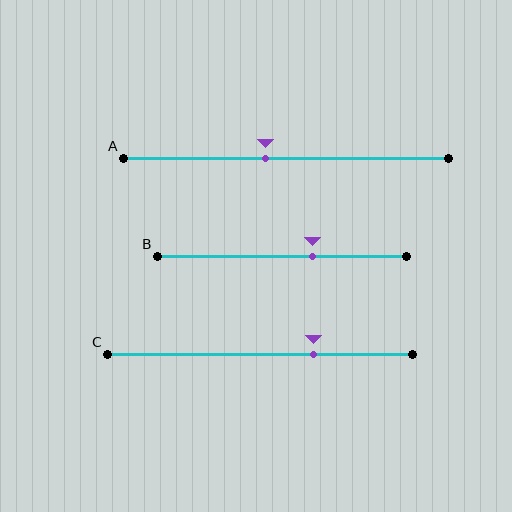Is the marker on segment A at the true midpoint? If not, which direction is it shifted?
No, the marker on segment A is shifted to the left by about 6% of the segment length.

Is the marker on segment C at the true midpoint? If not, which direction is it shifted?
No, the marker on segment C is shifted to the right by about 17% of the segment length.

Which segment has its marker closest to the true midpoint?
Segment A has its marker closest to the true midpoint.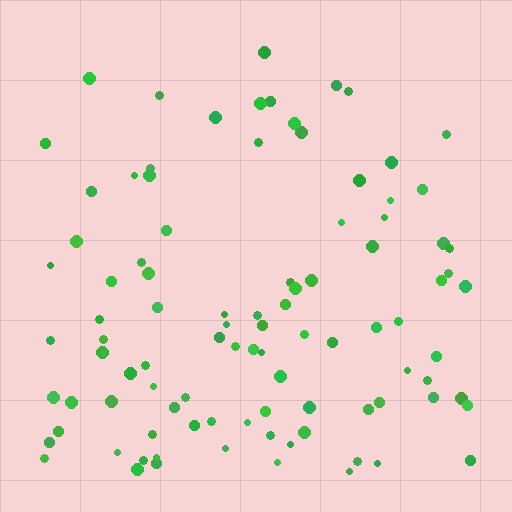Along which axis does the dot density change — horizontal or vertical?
Vertical.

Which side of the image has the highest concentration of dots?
The bottom.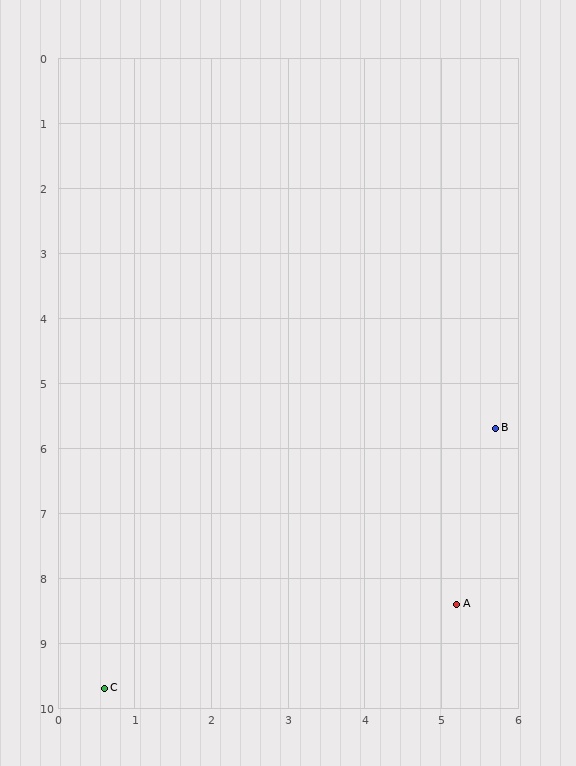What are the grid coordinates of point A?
Point A is at approximately (5.2, 8.4).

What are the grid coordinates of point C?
Point C is at approximately (0.6, 9.7).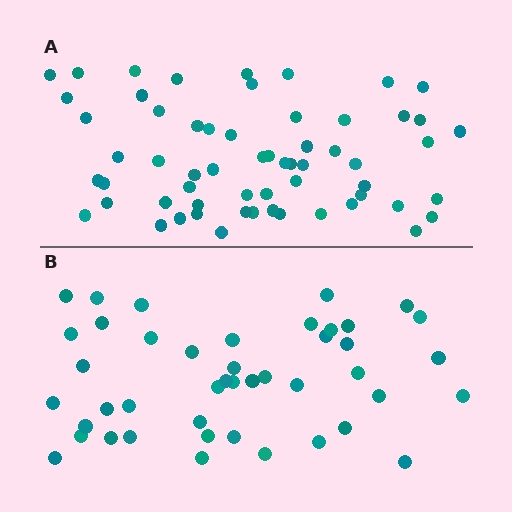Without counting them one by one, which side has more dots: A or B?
Region A (the top region) has more dots.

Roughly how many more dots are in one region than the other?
Region A has approximately 15 more dots than region B.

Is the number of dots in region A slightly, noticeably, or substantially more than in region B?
Region A has noticeably more, but not dramatically so. The ratio is roughly 1.4 to 1.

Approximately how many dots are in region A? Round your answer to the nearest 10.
About 60 dots.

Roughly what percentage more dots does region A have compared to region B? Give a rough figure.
About 35% more.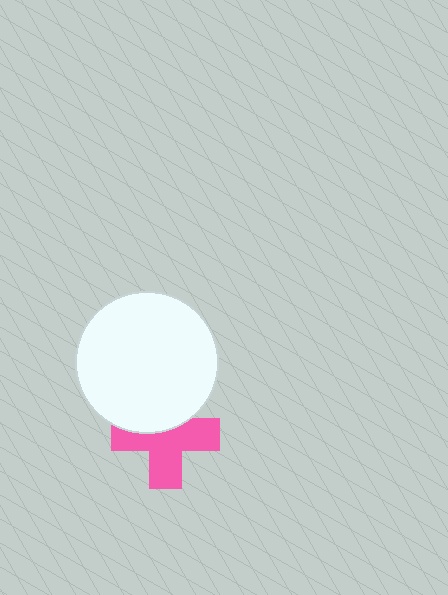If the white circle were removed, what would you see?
You would see the complete pink cross.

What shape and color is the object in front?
The object in front is a white circle.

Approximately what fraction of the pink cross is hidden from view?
Roughly 36% of the pink cross is hidden behind the white circle.